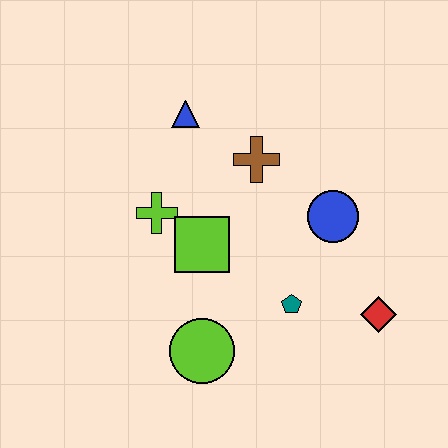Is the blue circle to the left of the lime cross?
No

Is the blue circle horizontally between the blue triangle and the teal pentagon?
No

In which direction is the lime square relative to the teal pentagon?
The lime square is to the left of the teal pentagon.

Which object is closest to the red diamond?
The teal pentagon is closest to the red diamond.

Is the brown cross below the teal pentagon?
No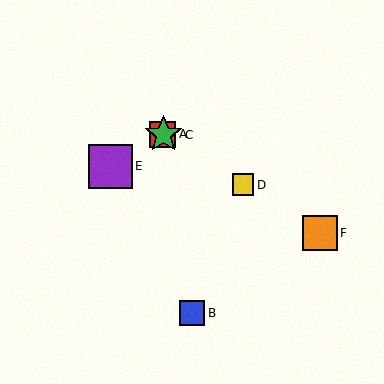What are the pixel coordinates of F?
Object F is at (320, 233).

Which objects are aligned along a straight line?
Objects A, C, D, F are aligned along a straight line.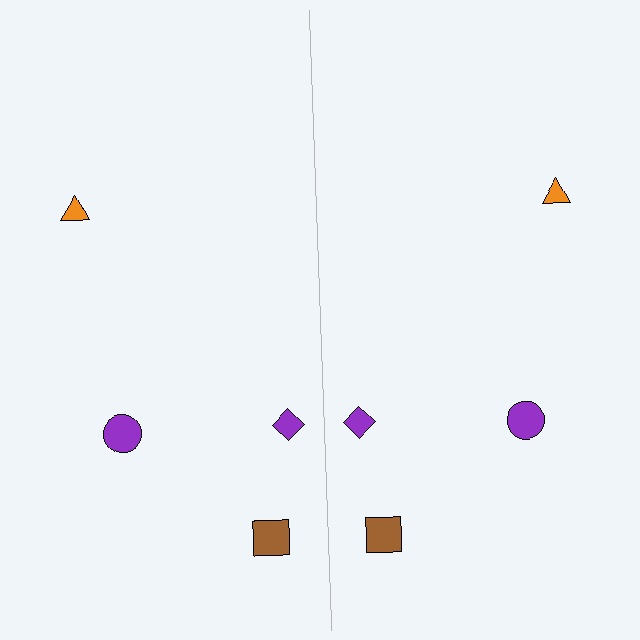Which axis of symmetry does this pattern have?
The pattern has a vertical axis of symmetry running through the center of the image.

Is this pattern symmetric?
Yes, this pattern has bilateral (reflection) symmetry.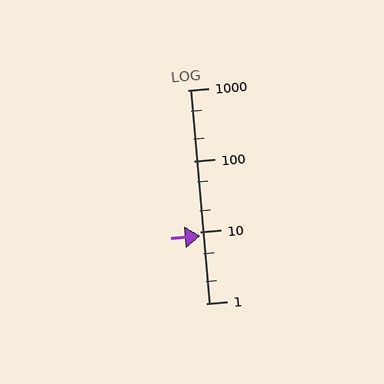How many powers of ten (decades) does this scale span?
The scale spans 3 decades, from 1 to 1000.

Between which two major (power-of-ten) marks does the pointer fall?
The pointer is between 1 and 10.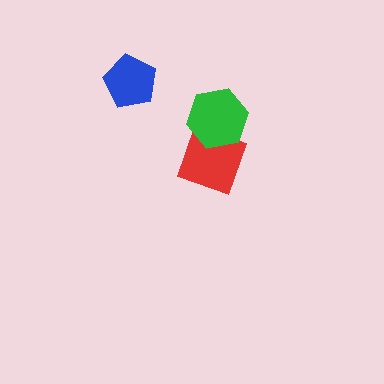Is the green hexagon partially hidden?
No, no other shape covers it.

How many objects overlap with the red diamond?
1 object overlaps with the red diamond.